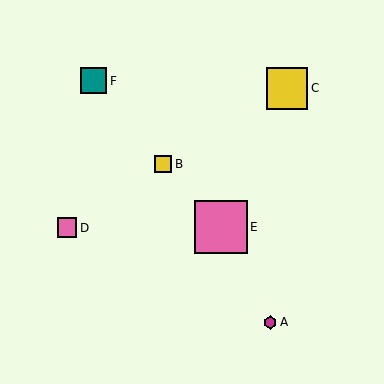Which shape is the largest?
The pink square (labeled E) is the largest.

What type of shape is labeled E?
Shape E is a pink square.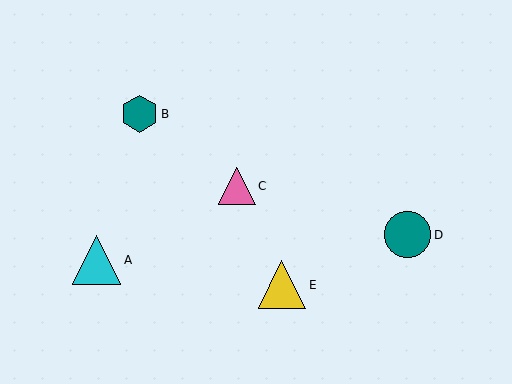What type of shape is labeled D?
Shape D is a teal circle.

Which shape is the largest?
The cyan triangle (labeled A) is the largest.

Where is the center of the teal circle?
The center of the teal circle is at (408, 235).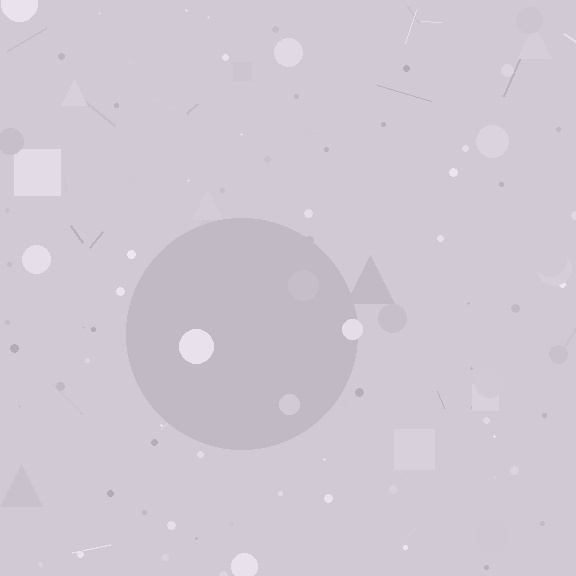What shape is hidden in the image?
A circle is hidden in the image.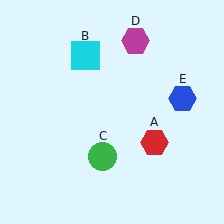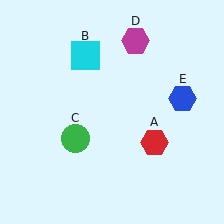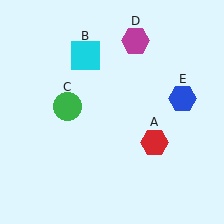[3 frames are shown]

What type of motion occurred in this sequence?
The green circle (object C) rotated clockwise around the center of the scene.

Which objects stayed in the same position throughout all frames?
Red hexagon (object A) and cyan square (object B) and magenta hexagon (object D) and blue hexagon (object E) remained stationary.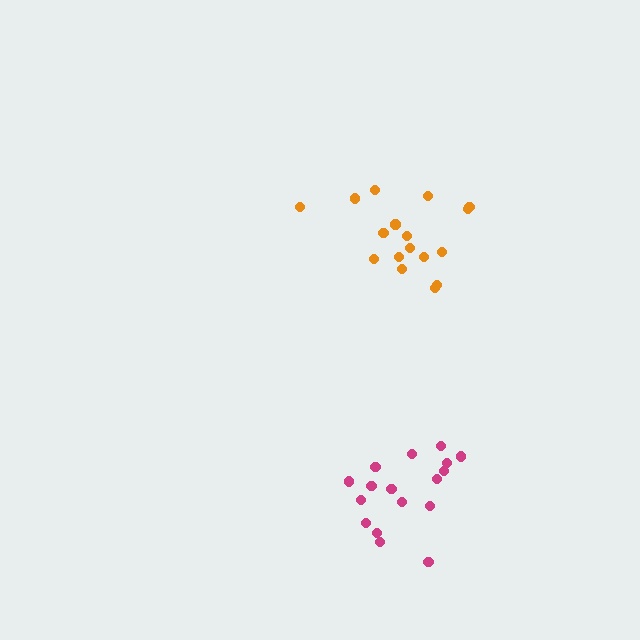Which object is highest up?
The orange cluster is topmost.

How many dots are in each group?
Group 1: 18 dots, Group 2: 17 dots (35 total).